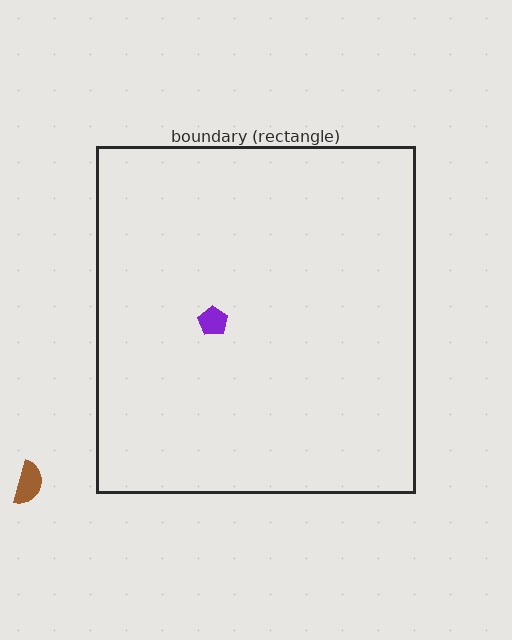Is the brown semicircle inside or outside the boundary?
Outside.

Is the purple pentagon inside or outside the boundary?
Inside.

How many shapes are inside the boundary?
1 inside, 1 outside.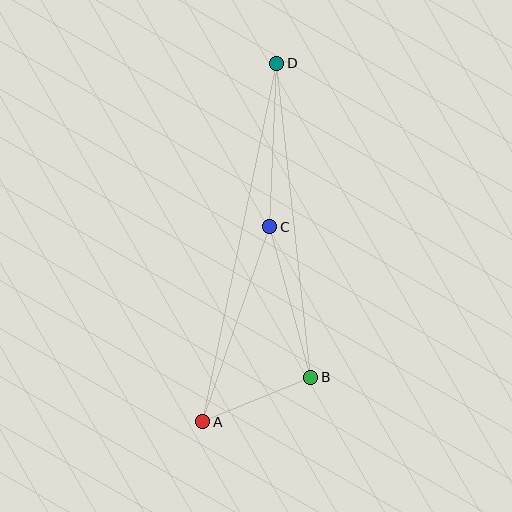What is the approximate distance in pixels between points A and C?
The distance between A and C is approximately 206 pixels.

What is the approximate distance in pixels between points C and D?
The distance between C and D is approximately 164 pixels.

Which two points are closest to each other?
Points A and B are closest to each other.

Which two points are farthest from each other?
Points A and D are farthest from each other.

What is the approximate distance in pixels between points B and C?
The distance between B and C is approximately 156 pixels.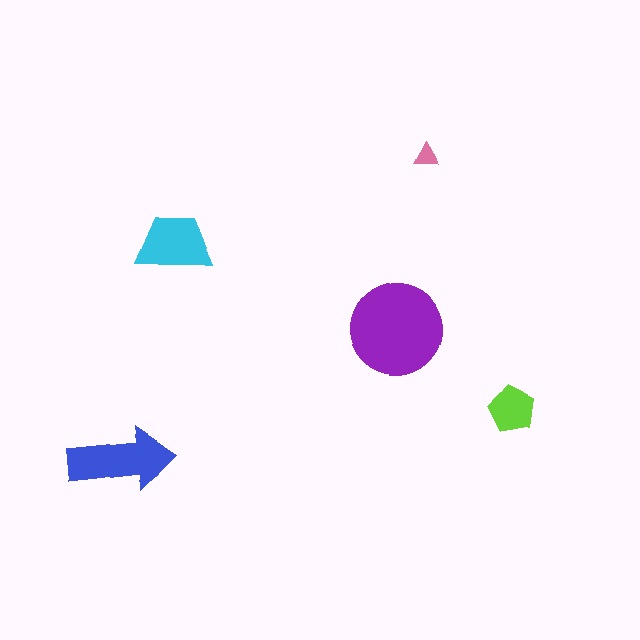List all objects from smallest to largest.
The pink triangle, the lime pentagon, the cyan trapezoid, the blue arrow, the purple circle.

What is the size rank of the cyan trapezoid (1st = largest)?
3rd.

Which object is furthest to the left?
The blue arrow is leftmost.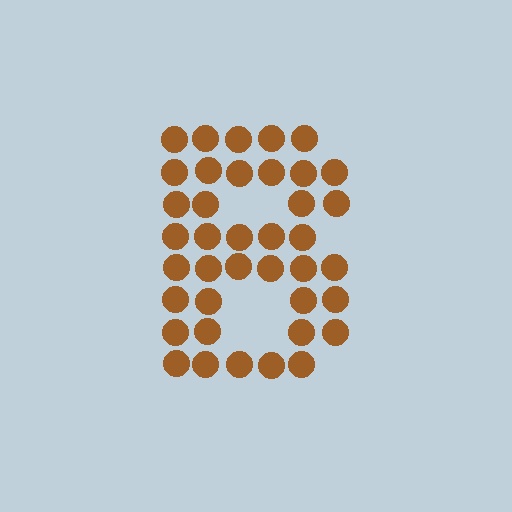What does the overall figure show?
The overall figure shows the letter B.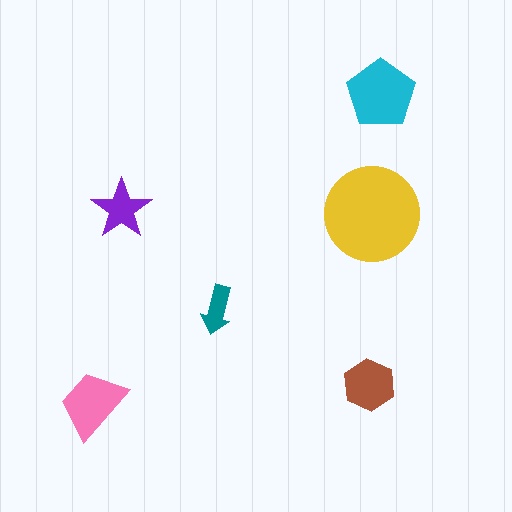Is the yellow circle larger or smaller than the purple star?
Larger.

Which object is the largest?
The yellow circle.